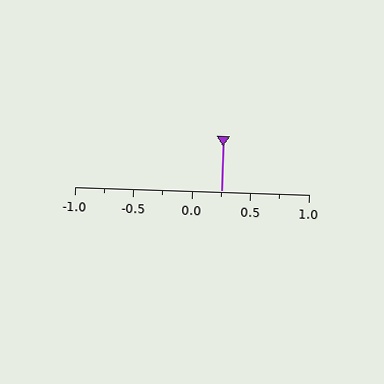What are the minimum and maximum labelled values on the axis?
The axis runs from -1.0 to 1.0.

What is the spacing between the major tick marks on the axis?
The major ticks are spaced 0.5 apart.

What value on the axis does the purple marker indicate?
The marker indicates approximately 0.25.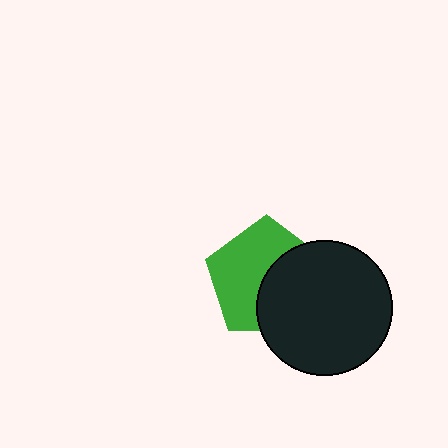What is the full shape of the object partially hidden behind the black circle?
The partially hidden object is a green pentagon.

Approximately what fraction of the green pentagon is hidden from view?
Roughly 45% of the green pentagon is hidden behind the black circle.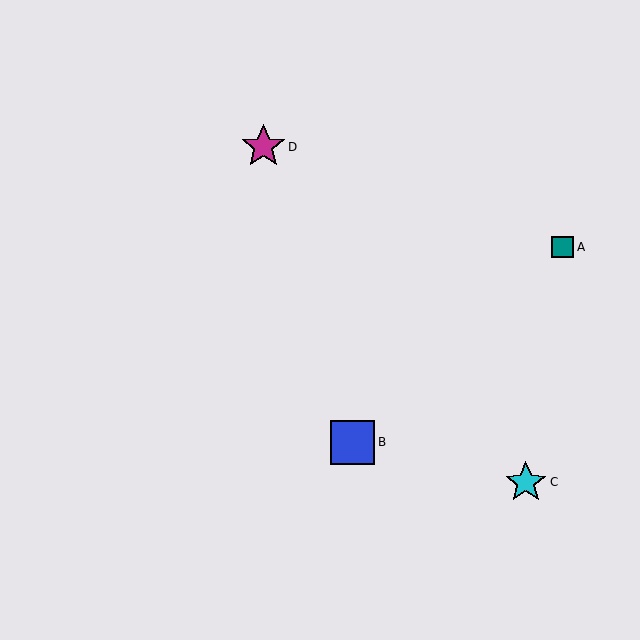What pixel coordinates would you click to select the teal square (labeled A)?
Click at (563, 247) to select the teal square A.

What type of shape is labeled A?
Shape A is a teal square.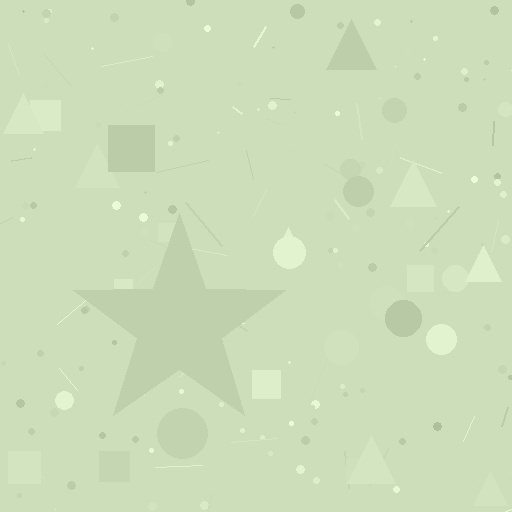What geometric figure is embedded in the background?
A star is embedded in the background.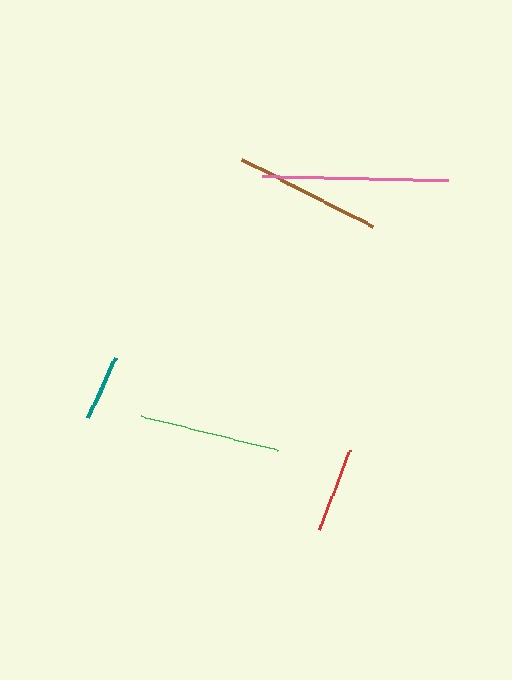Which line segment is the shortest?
The teal line is the shortest at approximately 67 pixels.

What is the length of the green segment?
The green segment is approximately 141 pixels long.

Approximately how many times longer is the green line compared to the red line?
The green line is approximately 1.6 times the length of the red line.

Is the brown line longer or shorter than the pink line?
The pink line is longer than the brown line.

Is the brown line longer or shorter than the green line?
The brown line is longer than the green line.